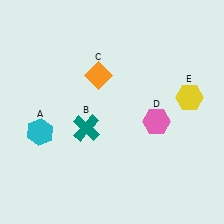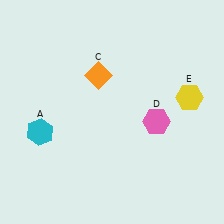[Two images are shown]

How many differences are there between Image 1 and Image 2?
There is 1 difference between the two images.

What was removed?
The teal cross (B) was removed in Image 2.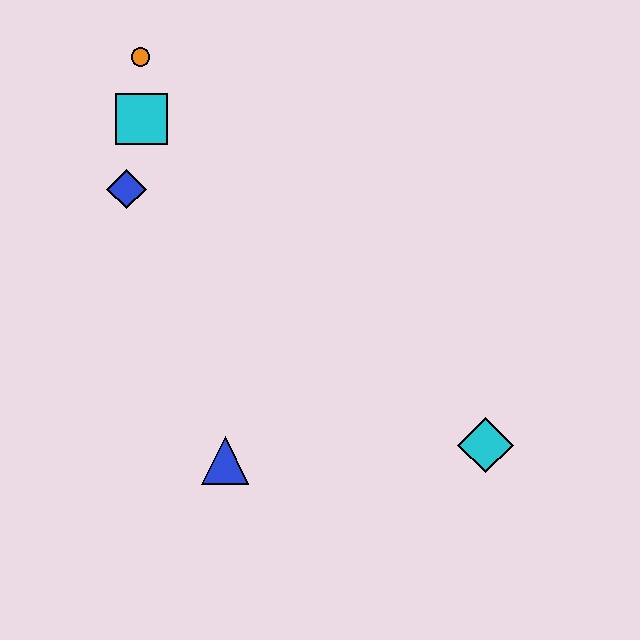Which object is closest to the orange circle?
The cyan square is closest to the orange circle.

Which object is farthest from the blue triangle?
The orange circle is farthest from the blue triangle.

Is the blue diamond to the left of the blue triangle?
Yes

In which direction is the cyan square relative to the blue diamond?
The cyan square is above the blue diamond.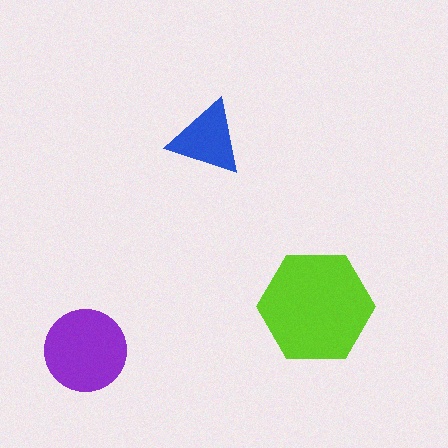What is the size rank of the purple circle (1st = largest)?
2nd.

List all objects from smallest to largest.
The blue triangle, the purple circle, the lime hexagon.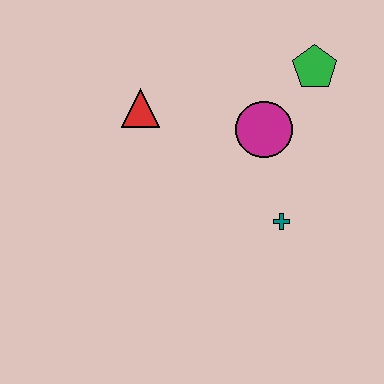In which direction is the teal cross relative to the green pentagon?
The teal cross is below the green pentagon.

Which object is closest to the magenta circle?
The green pentagon is closest to the magenta circle.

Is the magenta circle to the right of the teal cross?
No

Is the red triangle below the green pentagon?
Yes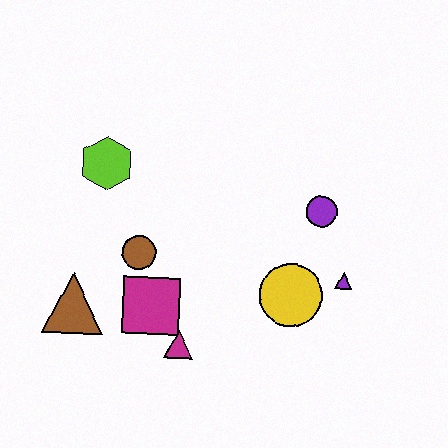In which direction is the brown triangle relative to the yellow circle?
The brown triangle is to the left of the yellow circle.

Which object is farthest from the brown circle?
The purple triangle is farthest from the brown circle.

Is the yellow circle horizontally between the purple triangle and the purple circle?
No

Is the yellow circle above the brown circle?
No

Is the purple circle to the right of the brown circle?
Yes